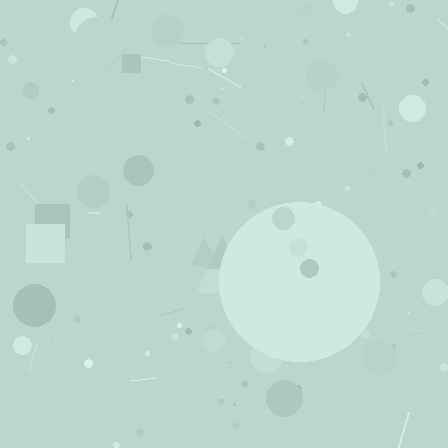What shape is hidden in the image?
A circle is hidden in the image.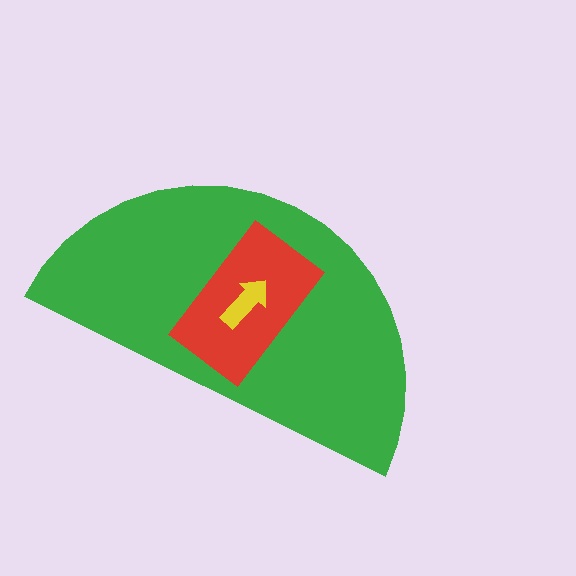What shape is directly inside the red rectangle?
The yellow arrow.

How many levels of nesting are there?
3.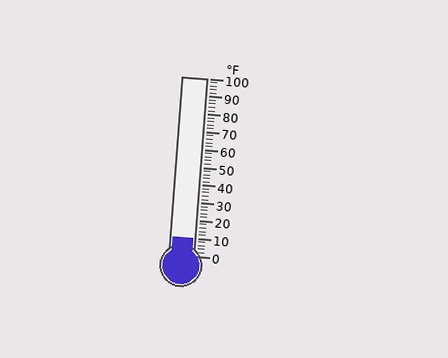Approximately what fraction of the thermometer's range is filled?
The thermometer is filled to approximately 10% of its range.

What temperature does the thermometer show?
The thermometer shows approximately 10°F.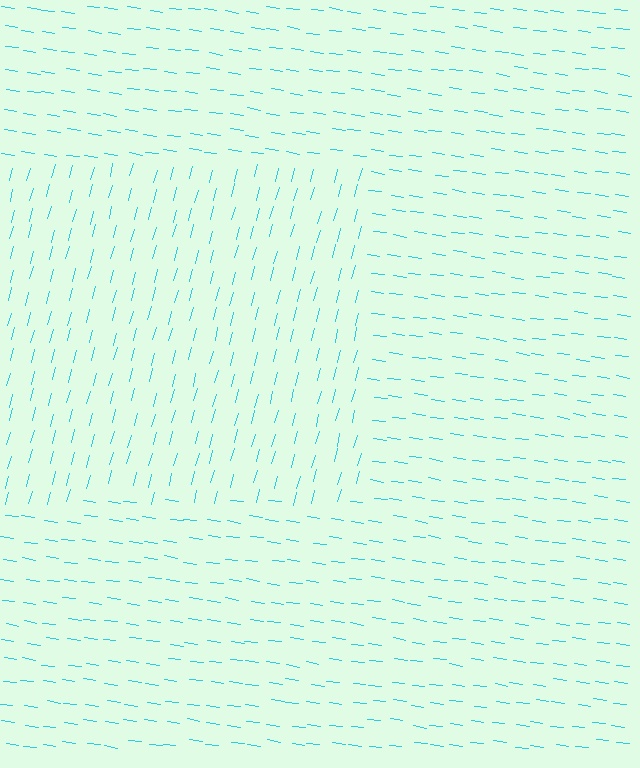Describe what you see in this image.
The image is filled with small cyan line segments. A rectangle region in the image has lines oriented differently from the surrounding lines, creating a visible texture boundary.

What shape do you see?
I see a rectangle.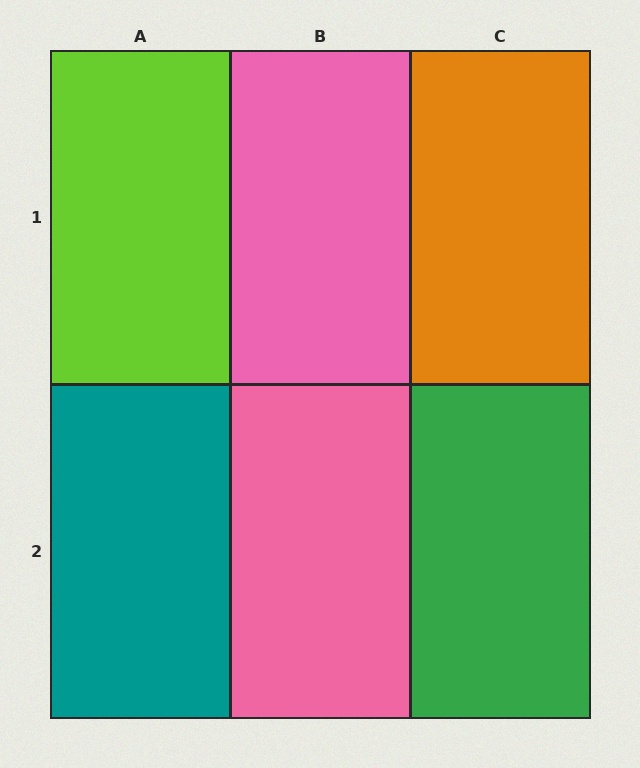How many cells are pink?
2 cells are pink.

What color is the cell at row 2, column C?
Green.